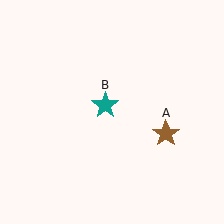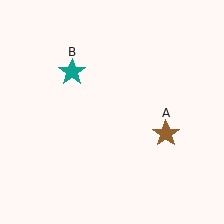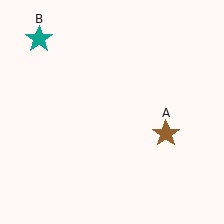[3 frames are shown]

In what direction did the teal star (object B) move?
The teal star (object B) moved up and to the left.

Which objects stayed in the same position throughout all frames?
Brown star (object A) remained stationary.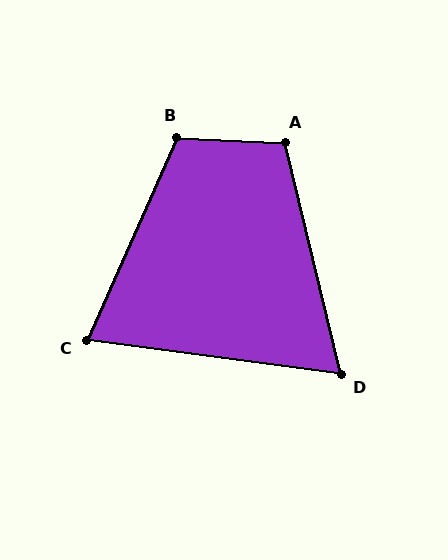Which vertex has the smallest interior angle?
D, at approximately 69 degrees.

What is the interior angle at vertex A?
Approximately 107 degrees (obtuse).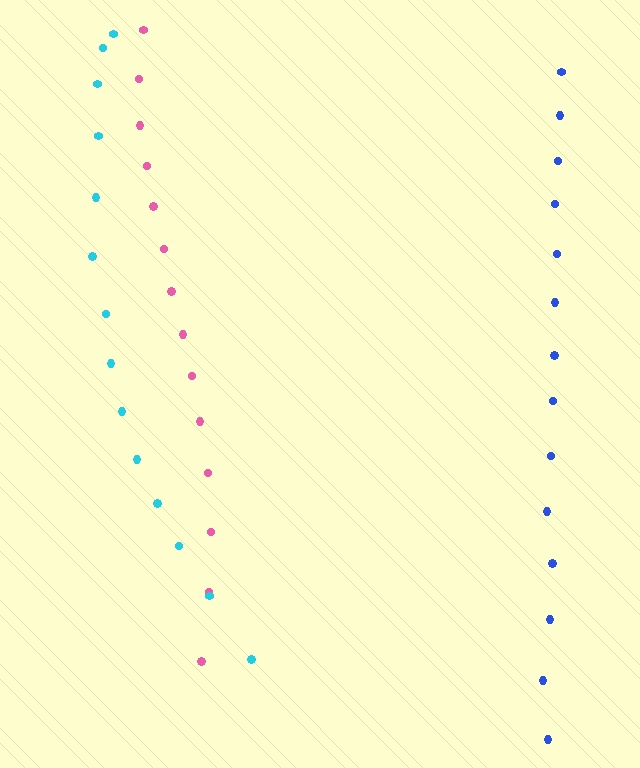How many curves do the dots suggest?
There are 3 distinct paths.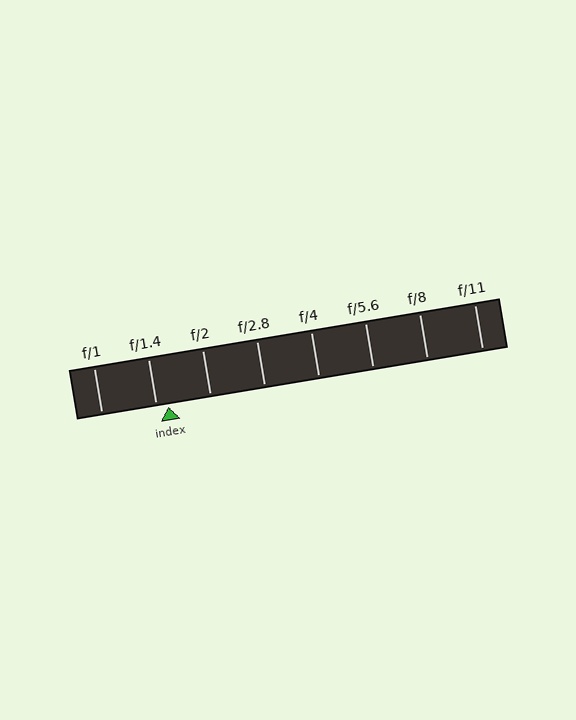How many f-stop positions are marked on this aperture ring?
There are 8 f-stop positions marked.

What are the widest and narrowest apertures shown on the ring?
The widest aperture shown is f/1 and the narrowest is f/11.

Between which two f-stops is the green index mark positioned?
The index mark is between f/1.4 and f/2.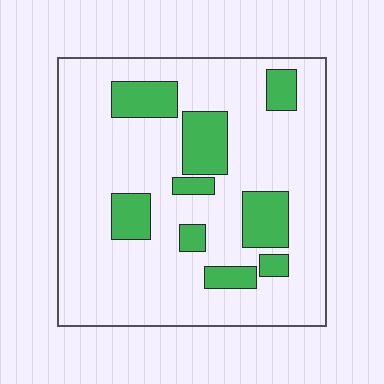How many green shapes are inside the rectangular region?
9.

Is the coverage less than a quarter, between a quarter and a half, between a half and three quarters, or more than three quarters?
Less than a quarter.